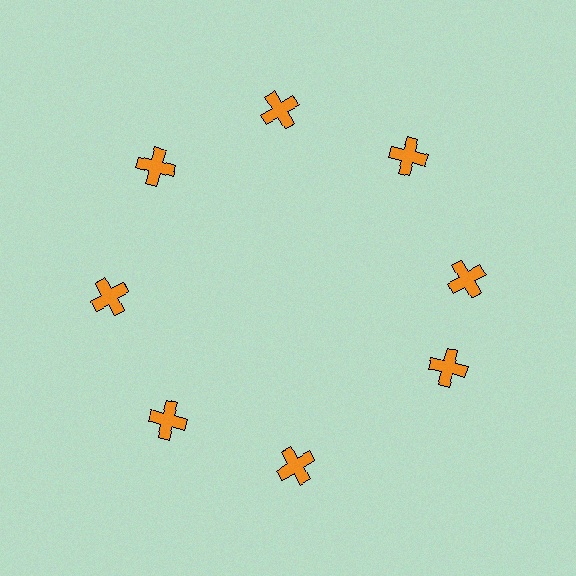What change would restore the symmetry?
The symmetry would be restored by rotating it back into even spacing with its neighbors so that all 8 crosses sit at equal angles and equal distance from the center.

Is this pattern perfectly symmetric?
No. The 8 orange crosses are arranged in a ring, but one element near the 4 o'clock position is rotated out of alignment along the ring, breaking the 8-fold rotational symmetry.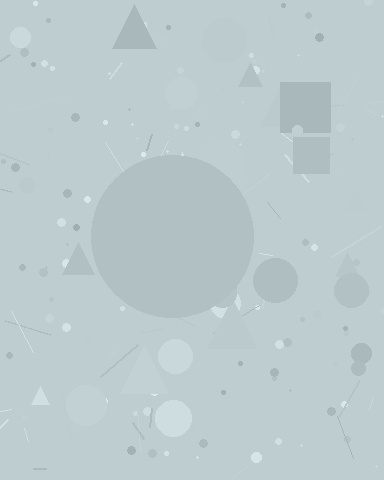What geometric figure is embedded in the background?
A circle is embedded in the background.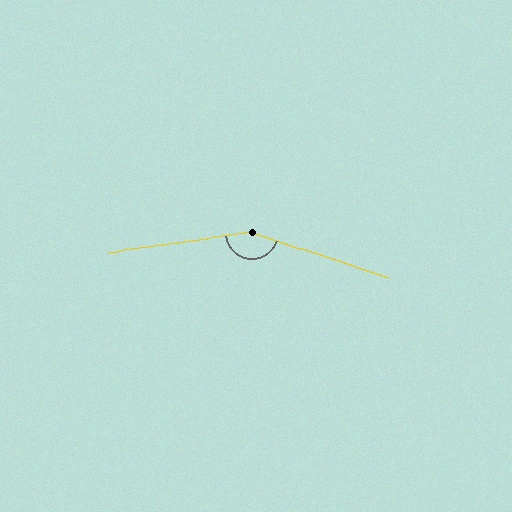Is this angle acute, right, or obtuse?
It is obtuse.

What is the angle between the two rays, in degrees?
Approximately 154 degrees.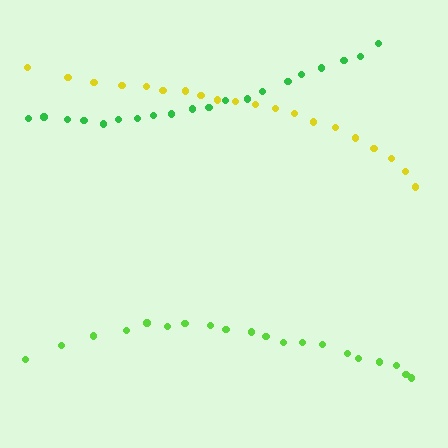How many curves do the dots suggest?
There are 3 distinct paths.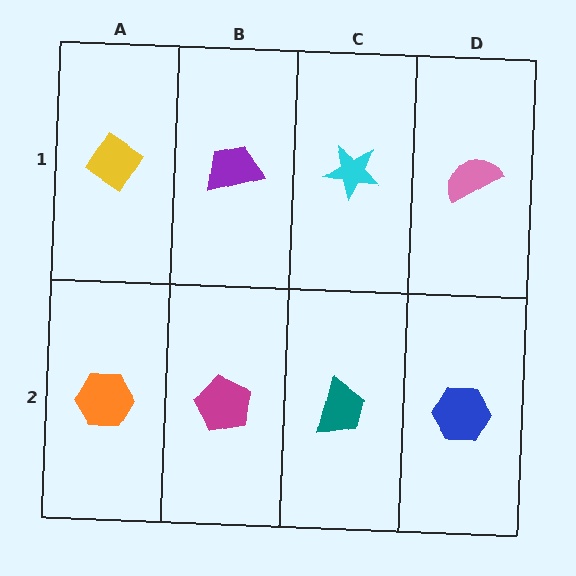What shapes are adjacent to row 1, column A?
An orange hexagon (row 2, column A), a purple trapezoid (row 1, column B).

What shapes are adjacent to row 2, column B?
A purple trapezoid (row 1, column B), an orange hexagon (row 2, column A), a teal trapezoid (row 2, column C).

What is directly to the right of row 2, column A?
A magenta pentagon.